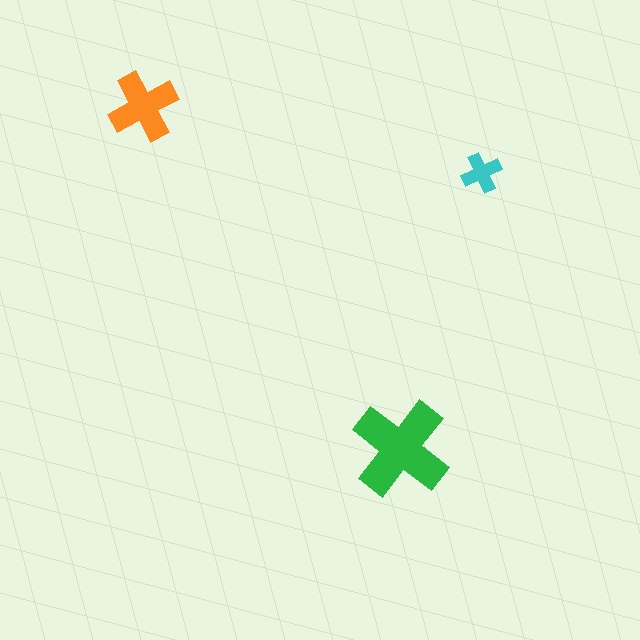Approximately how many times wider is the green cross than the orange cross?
About 1.5 times wider.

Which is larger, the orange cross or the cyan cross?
The orange one.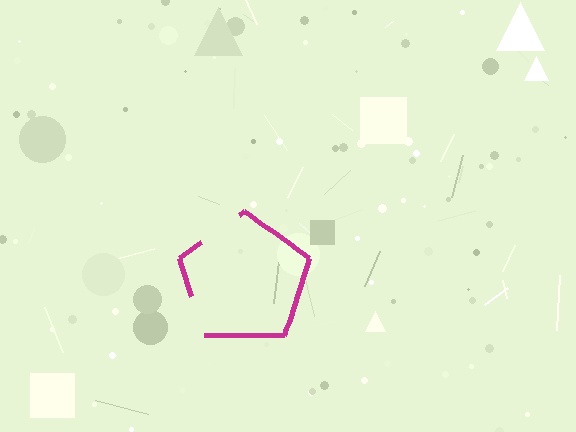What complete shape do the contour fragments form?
The contour fragments form a pentagon.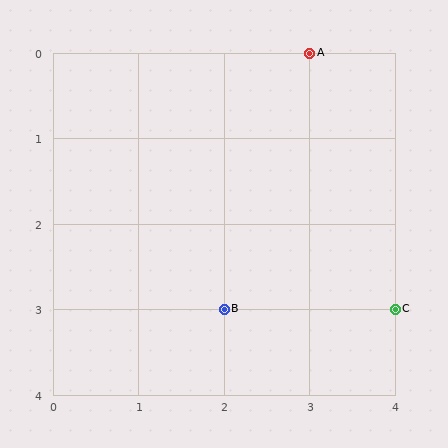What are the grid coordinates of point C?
Point C is at grid coordinates (4, 3).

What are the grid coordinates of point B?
Point B is at grid coordinates (2, 3).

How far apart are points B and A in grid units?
Points B and A are 1 column and 3 rows apart (about 3.2 grid units diagonally).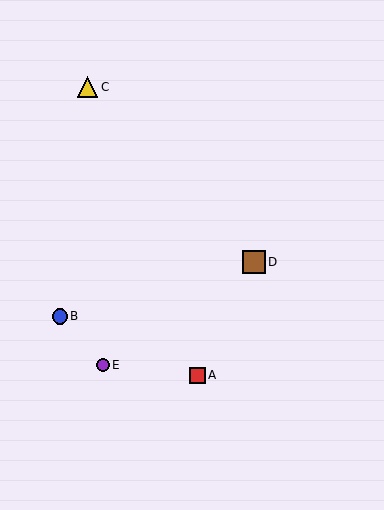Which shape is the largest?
The brown square (labeled D) is the largest.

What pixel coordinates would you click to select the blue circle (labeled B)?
Click at (60, 316) to select the blue circle B.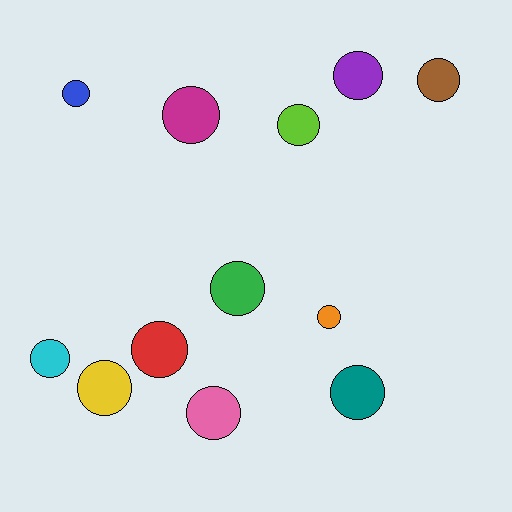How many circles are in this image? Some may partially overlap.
There are 12 circles.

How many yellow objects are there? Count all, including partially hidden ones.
There is 1 yellow object.